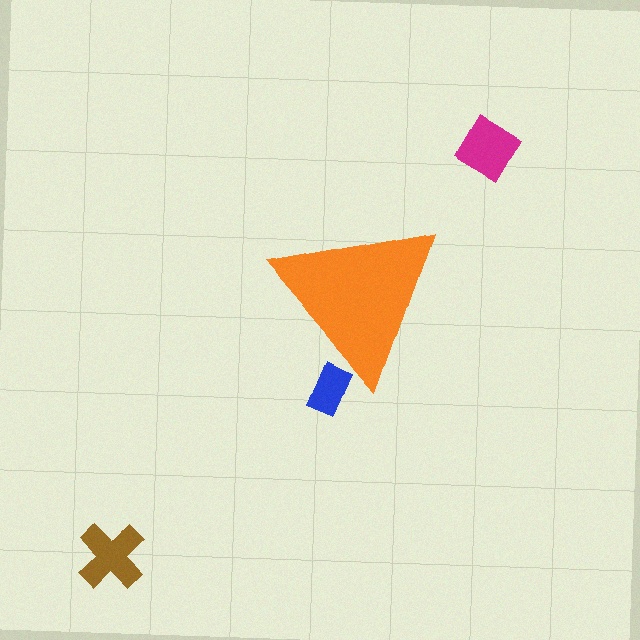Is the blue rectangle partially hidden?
Yes, the blue rectangle is partially hidden behind the orange triangle.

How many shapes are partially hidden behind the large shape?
1 shape is partially hidden.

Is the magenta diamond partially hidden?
No, the magenta diamond is fully visible.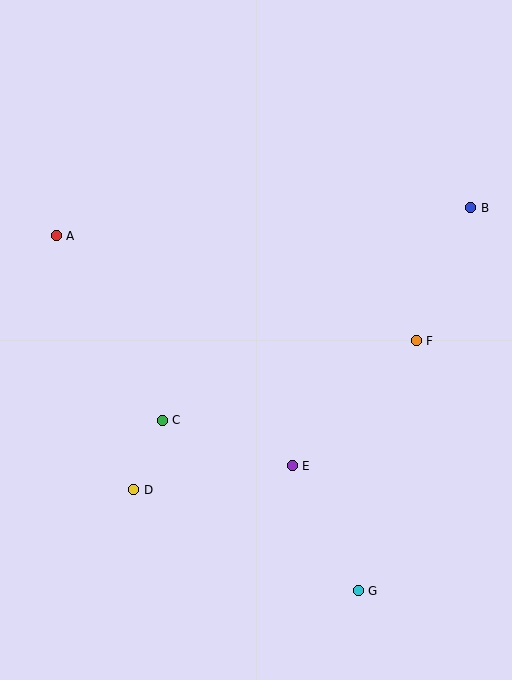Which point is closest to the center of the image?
Point C at (162, 420) is closest to the center.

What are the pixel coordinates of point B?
Point B is at (471, 208).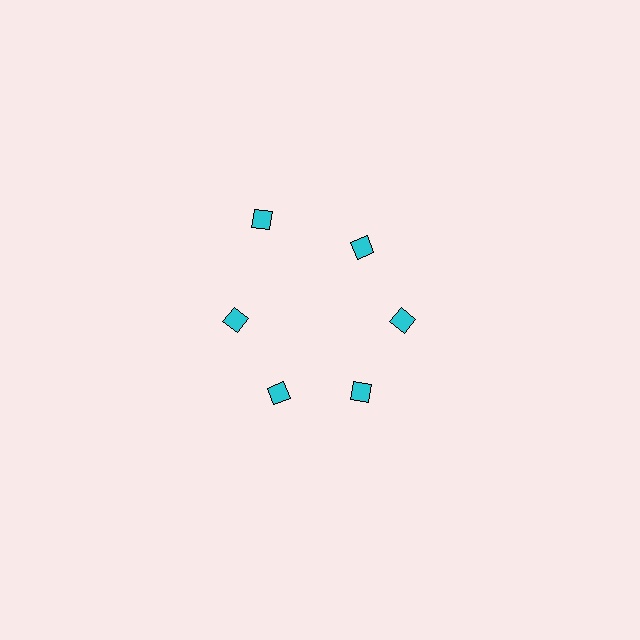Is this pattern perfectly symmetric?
No. The 6 cyan diamonds are arranged in a ring, but one element near the 11 o'clock position is pushed outward from the center, breaking the 6-fold rotational symmetry.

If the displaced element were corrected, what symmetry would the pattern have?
It would have 6-fold rotational symmetry — the pattern would map onto itself every 60 degrees.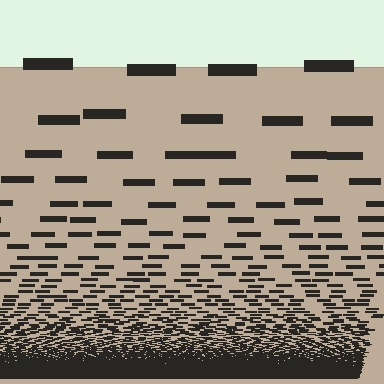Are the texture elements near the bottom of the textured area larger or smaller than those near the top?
Smaller. The gradient is inverted — elements near the bottom are smaller and denser.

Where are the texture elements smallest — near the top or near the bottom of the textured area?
Near the bottom.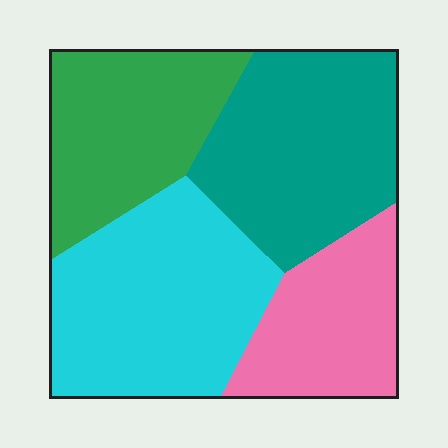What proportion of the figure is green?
Green takes up about one quarter (1/4) of the figure.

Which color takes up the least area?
Pink, at roughly 20%.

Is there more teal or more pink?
Teal.